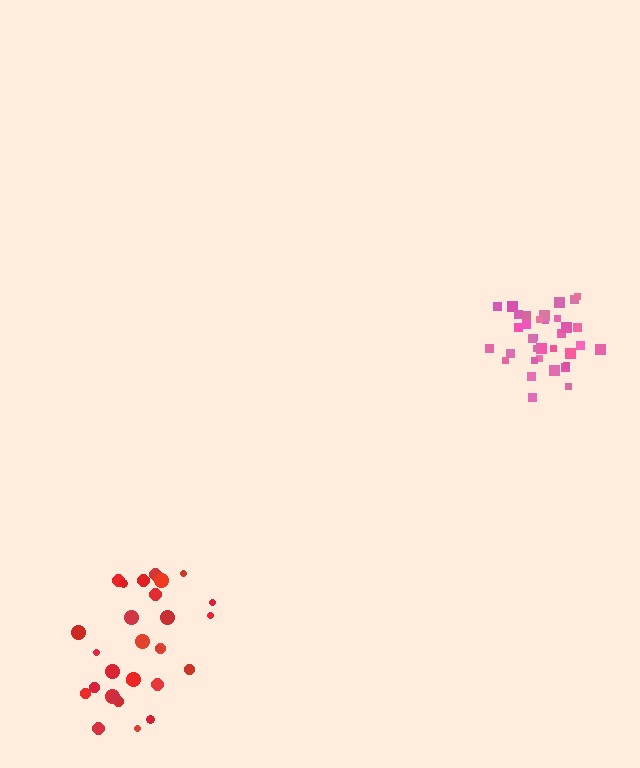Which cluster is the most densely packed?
Pink.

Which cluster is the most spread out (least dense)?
Red.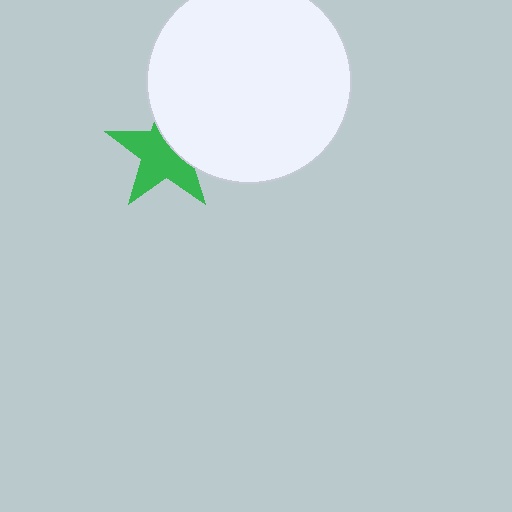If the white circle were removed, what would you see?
You would see the complete green star.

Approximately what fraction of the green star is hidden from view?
Roughly 37% of the green star is hidden behind the white circle.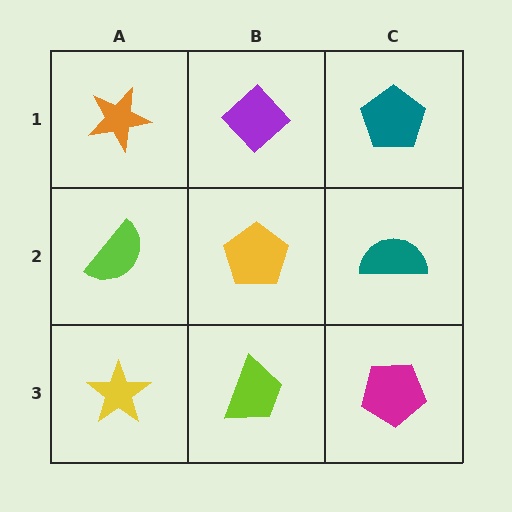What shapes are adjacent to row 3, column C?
A teal semicircle (row 2, column C), a lime trapezoid (row 3, column B).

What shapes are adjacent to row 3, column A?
A lime semicircle (row 2, column A), a lime trapezoid (row 3, column B).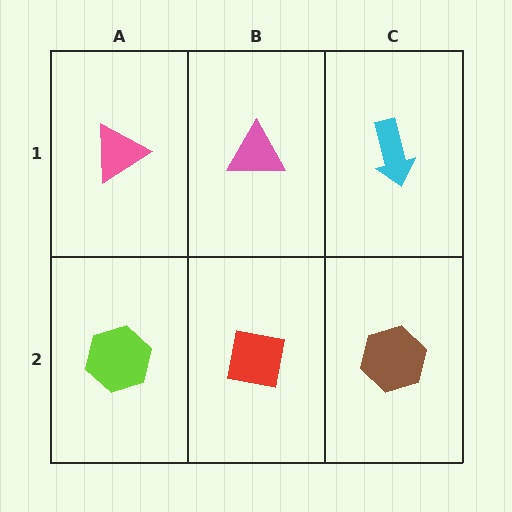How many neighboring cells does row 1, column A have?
2.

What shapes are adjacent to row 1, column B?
A red square (row 2, column B), a pink triangle (row 1, column A), a cyan arrow (row 1, column C).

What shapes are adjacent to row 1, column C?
A brown hexagon (row 2, column C), a pink triangle (row 1, column B).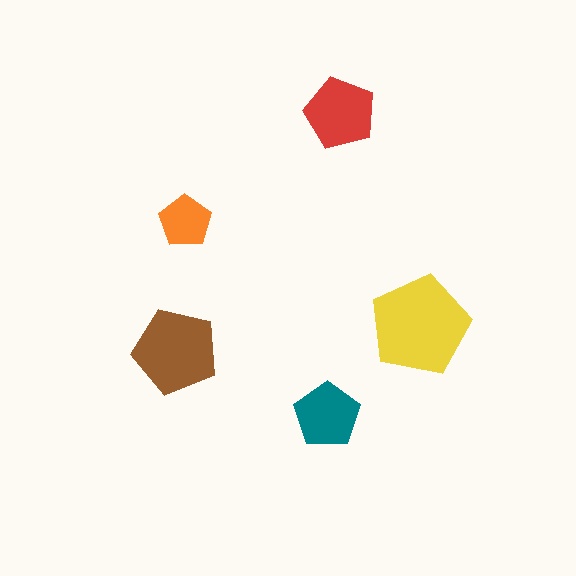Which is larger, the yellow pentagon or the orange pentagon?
The yellow one.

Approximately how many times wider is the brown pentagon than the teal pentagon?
About 1.5 times wider.